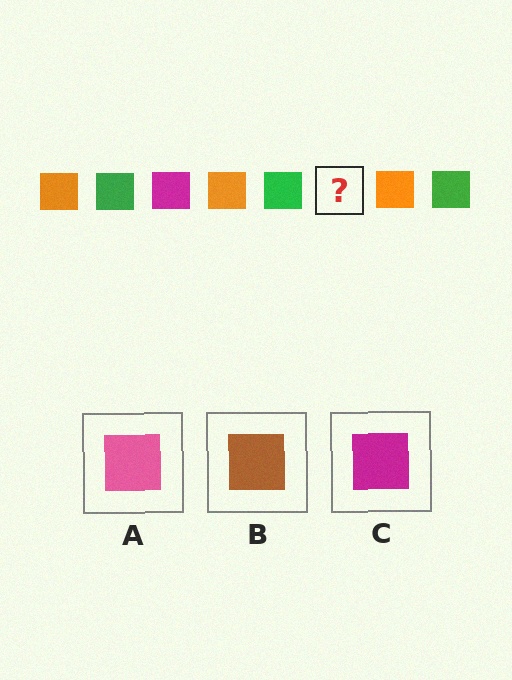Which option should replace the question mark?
Option C.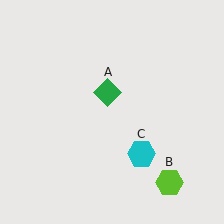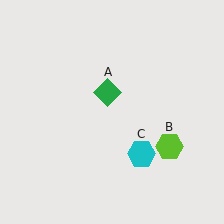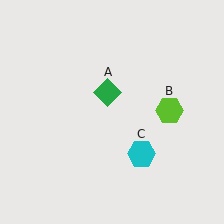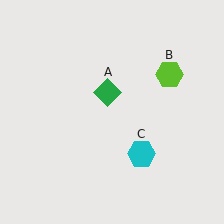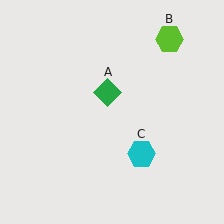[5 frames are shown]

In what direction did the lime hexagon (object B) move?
The lime hexagon (object B) moved up.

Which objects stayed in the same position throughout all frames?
Green diamond (object A) and cyan hexagon (object C) remained stationary.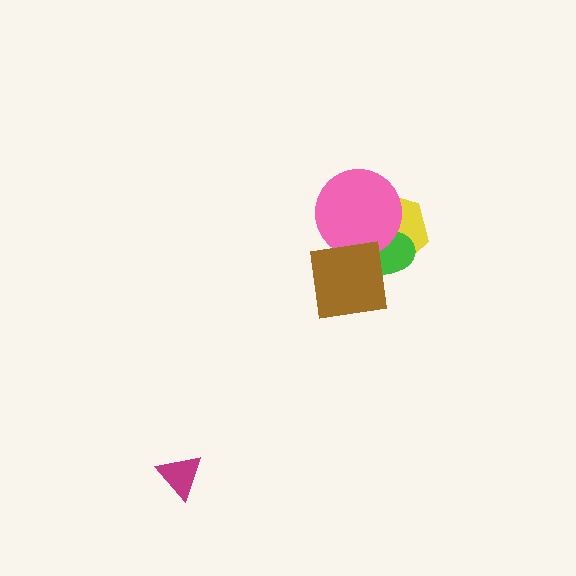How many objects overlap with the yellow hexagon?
3 objects overlap with the yellow hexagon.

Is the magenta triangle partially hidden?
No, no other shape covers it.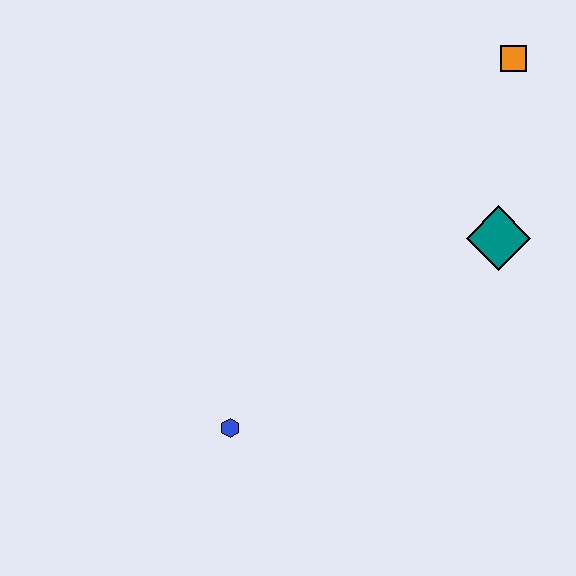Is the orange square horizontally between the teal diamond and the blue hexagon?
No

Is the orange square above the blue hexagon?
Yes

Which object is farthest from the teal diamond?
The blue hexagon is farthest from the teal diamond.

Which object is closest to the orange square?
The teal diamond is closest to the orange square.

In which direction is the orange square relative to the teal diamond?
The orange square is above the teal diamond.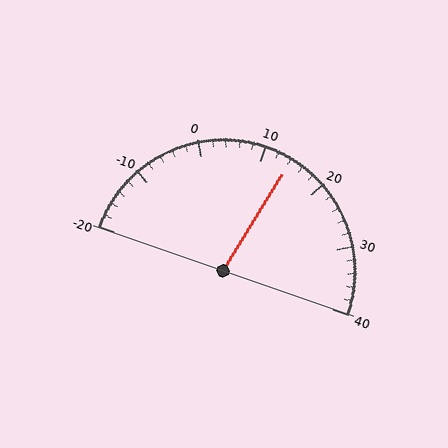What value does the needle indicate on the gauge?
The needle indicates approximately 14.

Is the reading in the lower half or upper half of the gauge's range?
The reading is in the upper half of the range (-20 to 40).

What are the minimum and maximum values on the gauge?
The gauge ranges from -20 to 40.